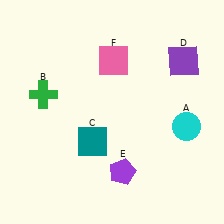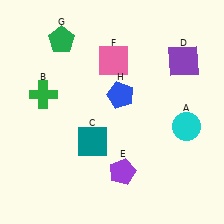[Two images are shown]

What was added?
A green pentagon (G), a blue pentagon (H) were added in Image 2.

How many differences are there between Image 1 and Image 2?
There are 2 differences between the two images.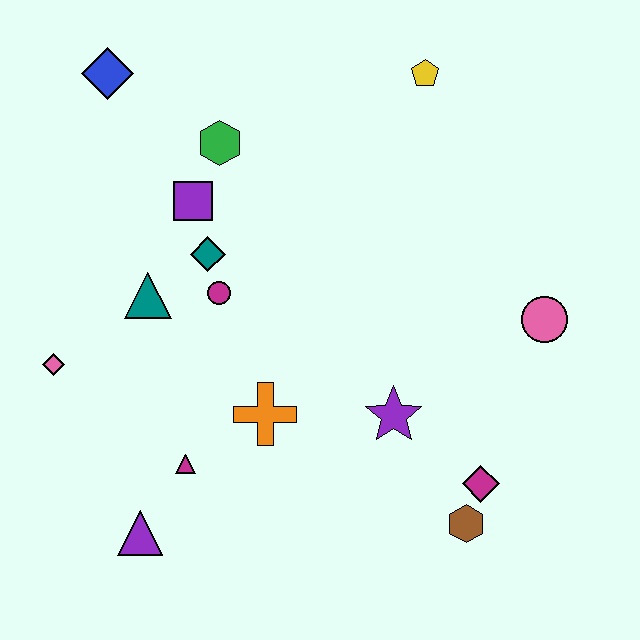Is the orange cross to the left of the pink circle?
Yes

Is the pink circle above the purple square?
No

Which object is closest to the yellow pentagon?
The green hexagon is closest to the yellow pentagon.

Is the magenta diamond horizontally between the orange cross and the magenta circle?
No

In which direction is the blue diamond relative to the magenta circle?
The blue diamond is above the magenta circle.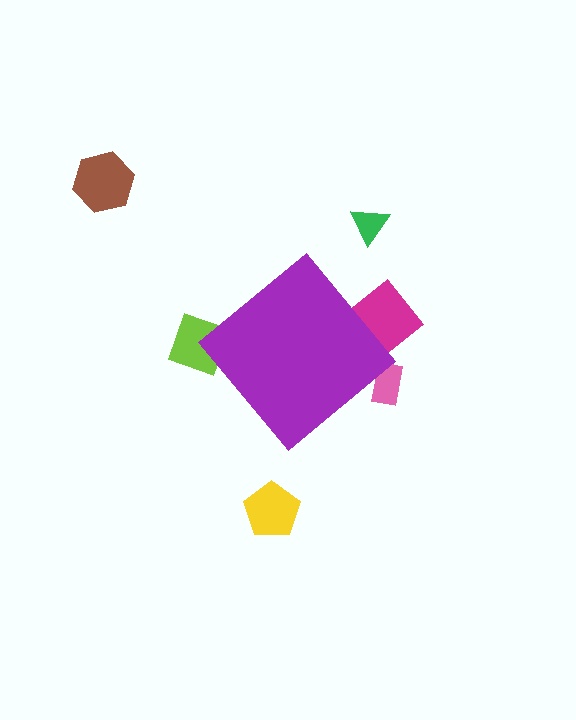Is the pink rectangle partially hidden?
Yes, the pink rectangle is partially hidden behind the purple diamond.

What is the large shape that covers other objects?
A purple diamond.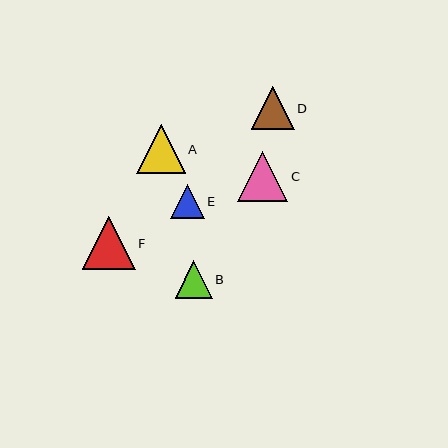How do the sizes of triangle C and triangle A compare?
Triangle C and triangle A are approximately the same size.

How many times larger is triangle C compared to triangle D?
Triangle C is approximately 1.2 times the size of triangle D.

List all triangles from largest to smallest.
From largest to smallest: F, C, A, D, B, E.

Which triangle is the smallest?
Triangle E is the smallest with a size of approximately 34 pixels.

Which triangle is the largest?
Triangle F is the largest with a size of approximately 53 pixels.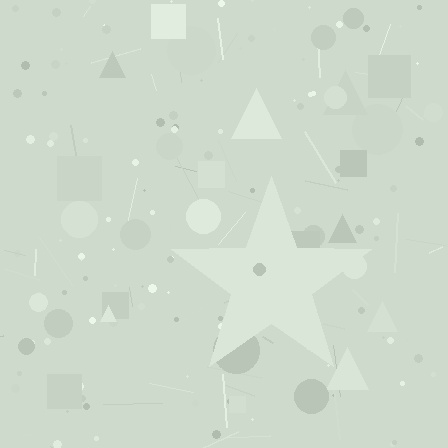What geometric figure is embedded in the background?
A star is embedded in the background.